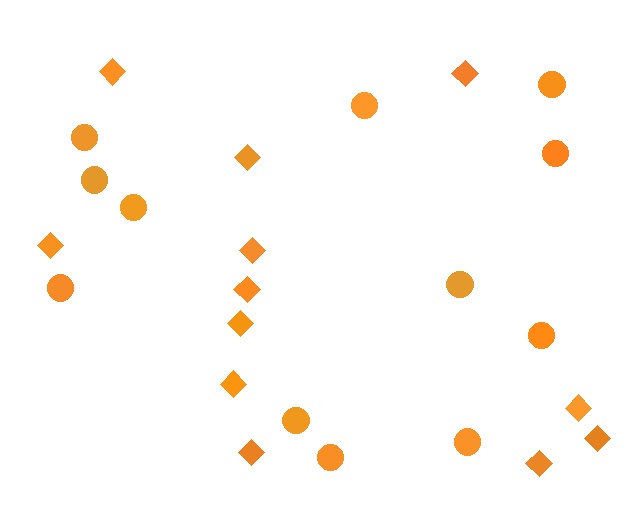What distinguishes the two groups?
There are 2 groups: one group of diamonds (12) and one group of circles (12).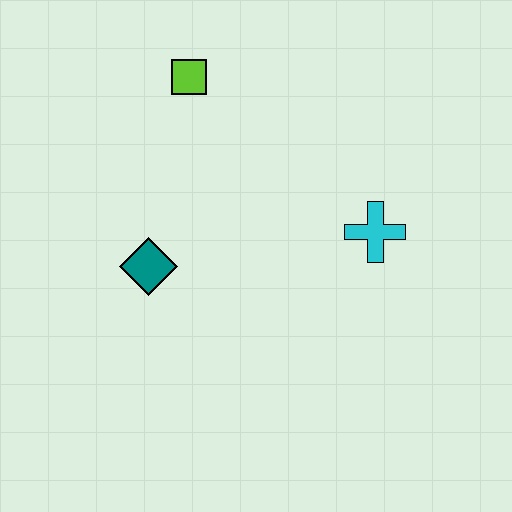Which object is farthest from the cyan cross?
The lime square is farthest from the cyan cross.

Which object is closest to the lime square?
The teal diamond is closest to the lime square.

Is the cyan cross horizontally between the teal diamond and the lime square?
No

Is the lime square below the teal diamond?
No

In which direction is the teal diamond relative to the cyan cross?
The teal diamond is to the left of the cyan cross.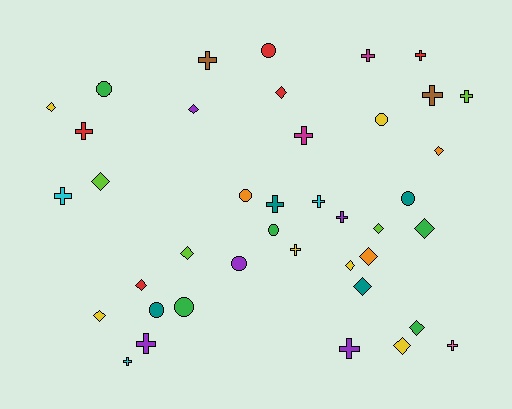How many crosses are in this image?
There are 16 crosses.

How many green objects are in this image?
There are 5 green objects.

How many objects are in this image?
There are 40 objects.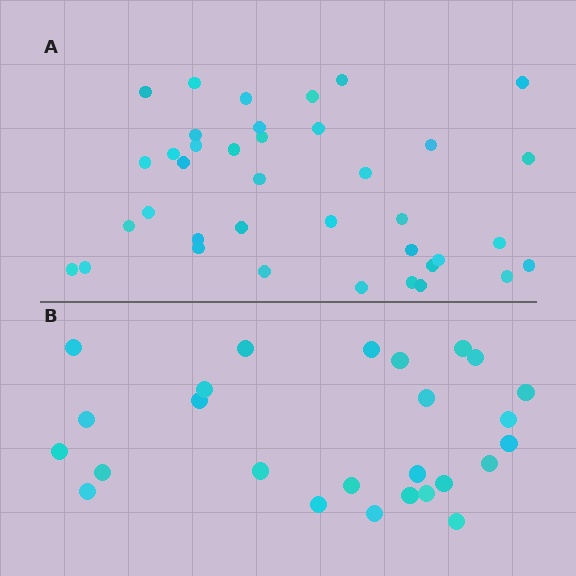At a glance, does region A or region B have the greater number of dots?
Region A (the top region) has more dots.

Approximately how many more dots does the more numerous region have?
Region A has roughly 12 or so more dots than region B.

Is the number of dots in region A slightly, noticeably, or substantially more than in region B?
Region A has substantially more. The ratio is roughly 1.5 to 1.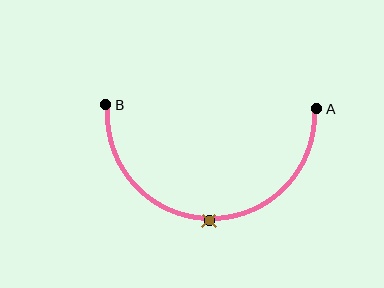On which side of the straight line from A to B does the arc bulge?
The arc bulges below the straight line connecting A and B.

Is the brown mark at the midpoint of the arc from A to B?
Yes. The brown mark lies on the arc at equal arc-length from both A and B — it is the arc midpoint.